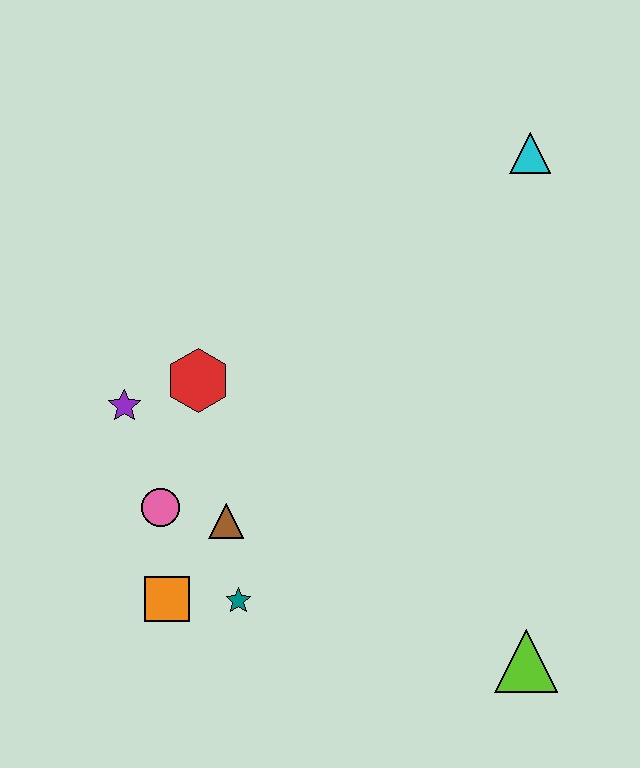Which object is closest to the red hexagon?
The purple star is closest to the red hexagon.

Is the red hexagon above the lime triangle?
Yes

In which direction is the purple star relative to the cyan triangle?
The purple star is to the left of the cyan triangle.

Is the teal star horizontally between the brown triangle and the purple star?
No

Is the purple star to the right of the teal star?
No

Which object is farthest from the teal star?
The cyan triangle is farthest from the teal star.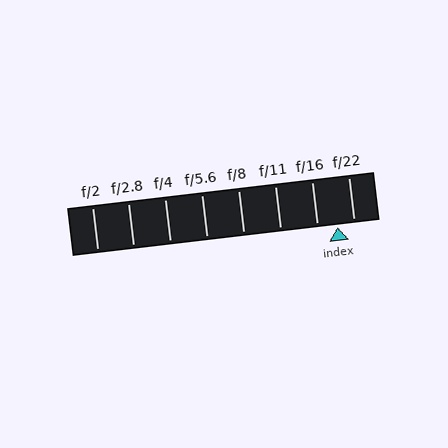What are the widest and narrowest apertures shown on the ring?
The widest aperture shown is f/2 and the narrowest is f/22.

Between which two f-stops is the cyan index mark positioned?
The index mark is between f/16 and f/22.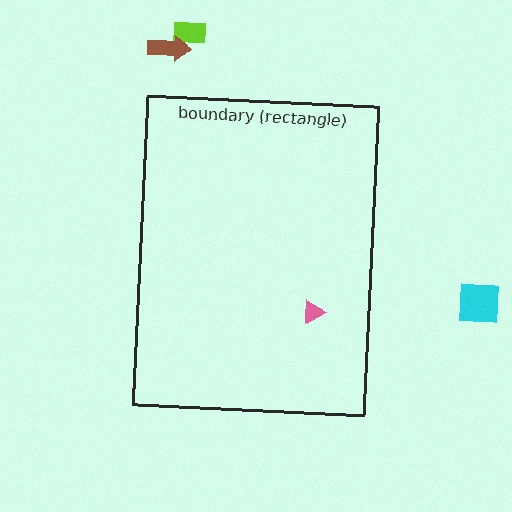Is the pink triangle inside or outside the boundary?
Inside.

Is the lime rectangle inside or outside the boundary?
Outside.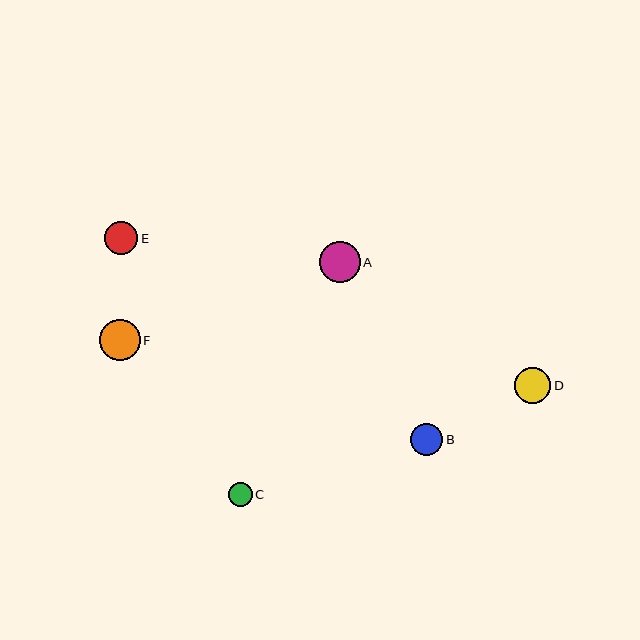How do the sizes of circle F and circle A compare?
Circle F and circle A are approximately the same size.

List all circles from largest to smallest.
From largest to smallest: F, A, D, E, B, C.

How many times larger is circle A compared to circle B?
Circle A is approximately 1.3 times the size of circle B.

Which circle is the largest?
Circle F is the largest with a size of approximately 41 pixels.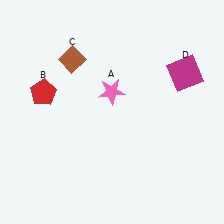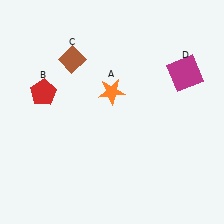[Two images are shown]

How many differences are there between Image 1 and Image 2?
There is 1 difference between the two images.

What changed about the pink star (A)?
In Image 1, A is pink. In Image 2, it changed to orange.